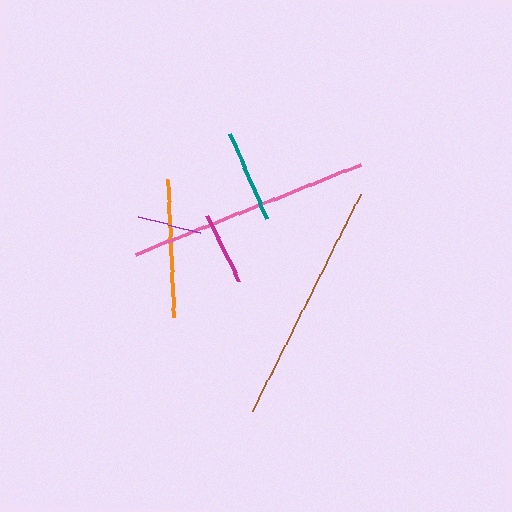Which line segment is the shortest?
The purple line is the shortest at approximately 64 pixels.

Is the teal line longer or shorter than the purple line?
The teal line is longer than the purple line.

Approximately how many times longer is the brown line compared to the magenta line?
The brown line is approximately 3.3 times the length of the magenta line.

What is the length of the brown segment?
The brown segment is approximately 242 pixels long.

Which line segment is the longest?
The brown line is the longest at approximately 242 pixels.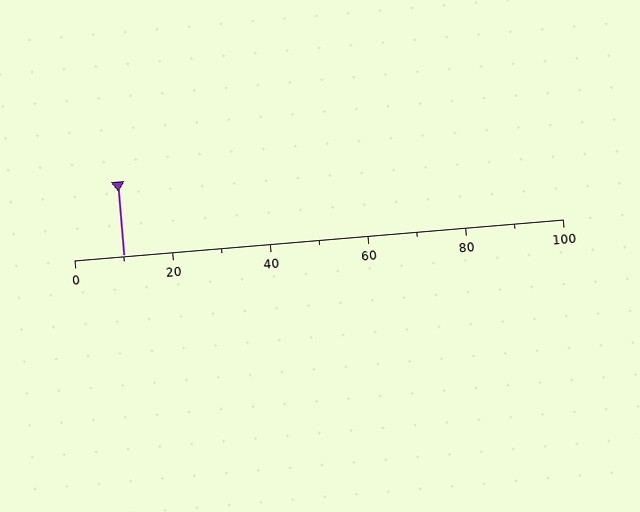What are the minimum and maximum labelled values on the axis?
The axis runs from 0 to 100.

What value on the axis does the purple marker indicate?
The marker indicates approximately 10.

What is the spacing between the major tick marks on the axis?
The major ticks are spaced 20 apart.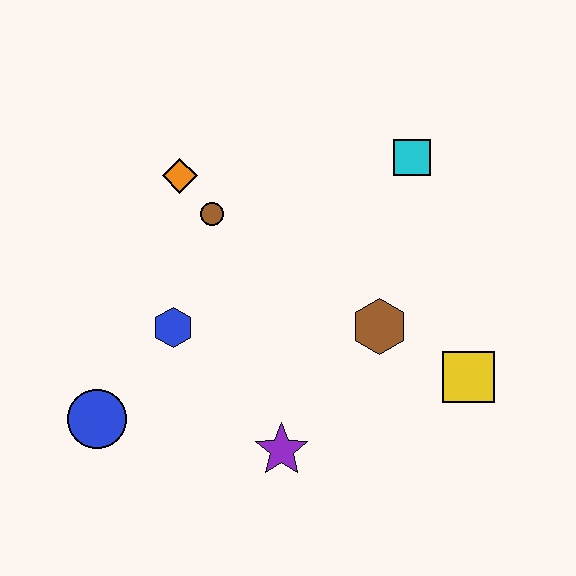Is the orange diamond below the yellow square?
No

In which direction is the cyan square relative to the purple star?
The cyan square is above the purple star.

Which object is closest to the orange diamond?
The brown circle is closest to the orange diamond.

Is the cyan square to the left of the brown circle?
No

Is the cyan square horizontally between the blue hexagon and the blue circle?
No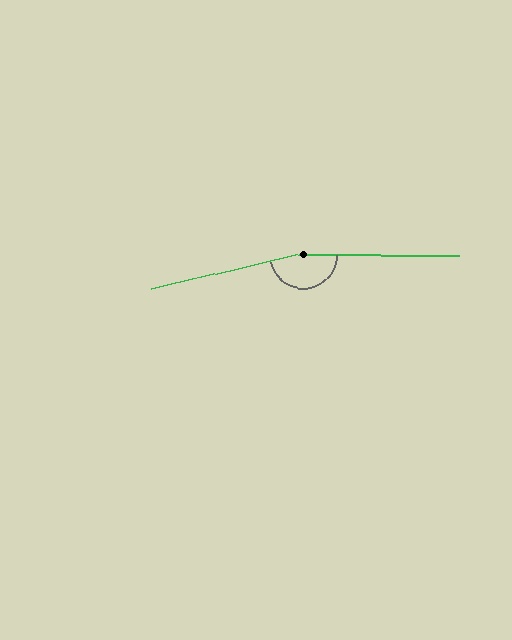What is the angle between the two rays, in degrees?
Approximately 167 degrees.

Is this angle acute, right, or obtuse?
It is obtuse.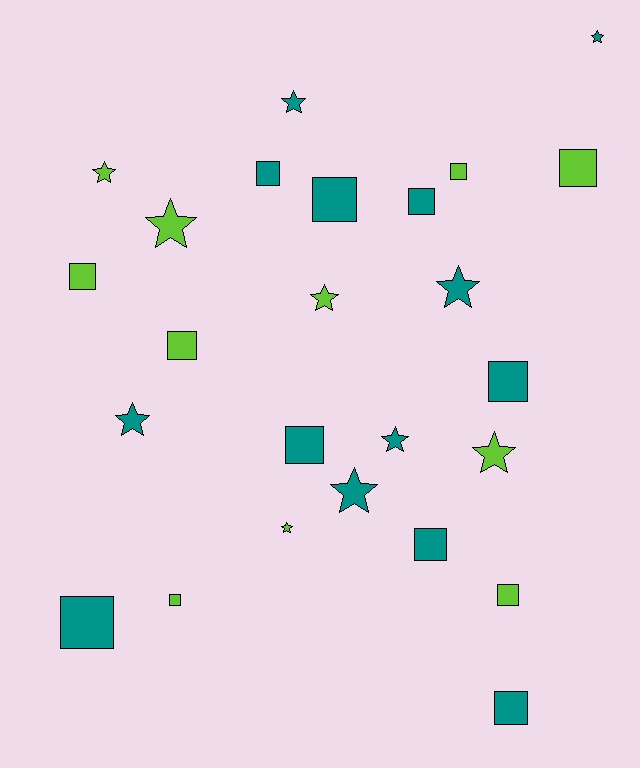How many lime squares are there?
There are 6 lime squares.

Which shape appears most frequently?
Square, with 14 objects.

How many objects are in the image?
There are 25 objects.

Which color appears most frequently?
Teal, with 14 objects.